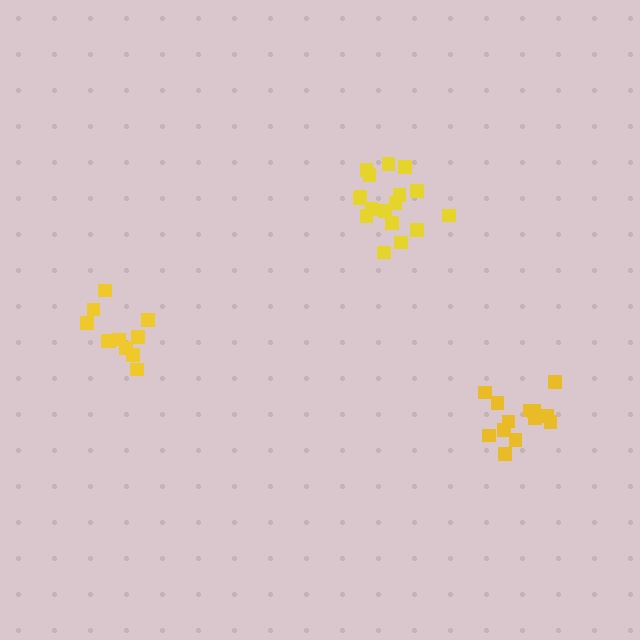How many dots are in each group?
Group 1: 17 dots, Group 2: 14 dots, Group 3: 11 dots (42 total).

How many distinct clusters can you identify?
There are 3 distinct clusters.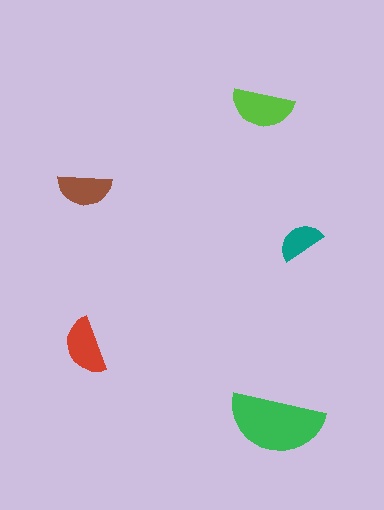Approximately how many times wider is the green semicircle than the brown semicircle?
About 2 times wider.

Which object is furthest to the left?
The red semicircle is leftmost.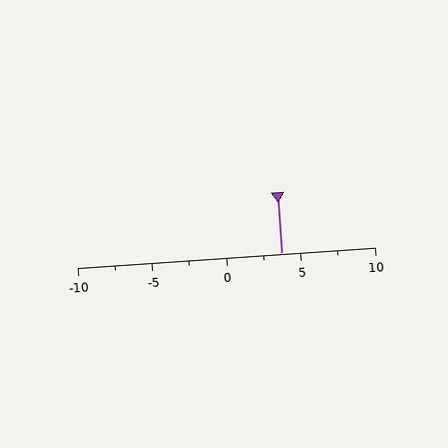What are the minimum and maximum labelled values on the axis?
The axis runs from -10 to 10.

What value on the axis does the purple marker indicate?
The marker indicates approximately 3.8.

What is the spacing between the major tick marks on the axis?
The major ticks are spaced 5 apart.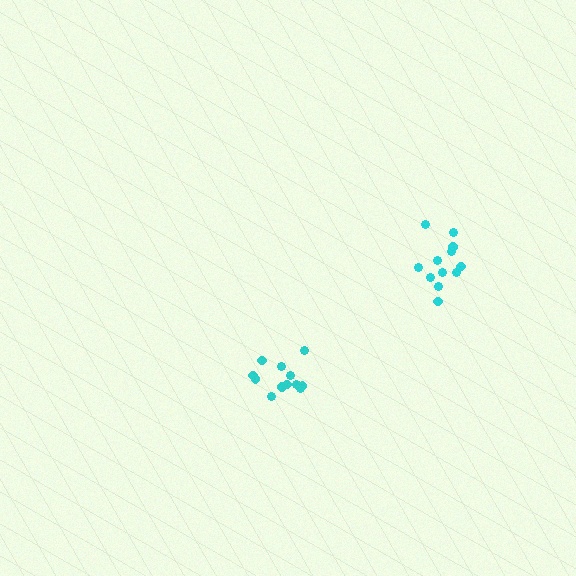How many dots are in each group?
Group 1: 12 dots, Group 2: 12 dots (24 total).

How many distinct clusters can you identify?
There are 2 distinct clusters.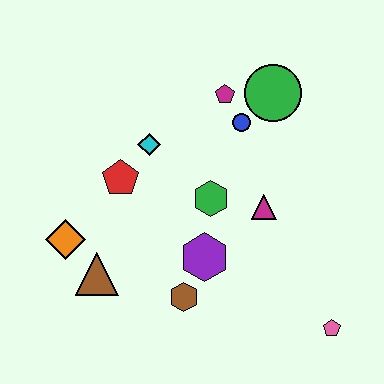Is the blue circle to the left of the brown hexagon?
No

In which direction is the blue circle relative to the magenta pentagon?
The blue circle is below the magenta pentagon.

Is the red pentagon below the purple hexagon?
No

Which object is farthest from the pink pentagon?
The orange diamond is farthest from the pink pentagon.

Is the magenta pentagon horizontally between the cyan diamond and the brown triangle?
No